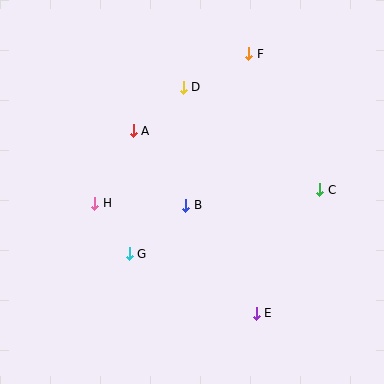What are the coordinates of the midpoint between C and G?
The midpoint between C and G is at (224, 222).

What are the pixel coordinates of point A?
Point A is at (133, 131).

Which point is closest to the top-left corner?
Point A is closest to the top-left corner.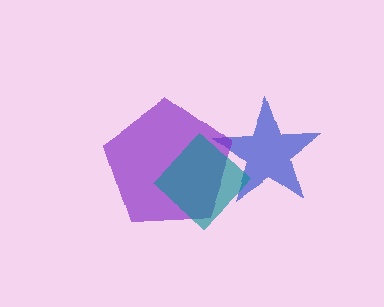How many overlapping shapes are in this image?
There are 3 overlapping shapes in the image.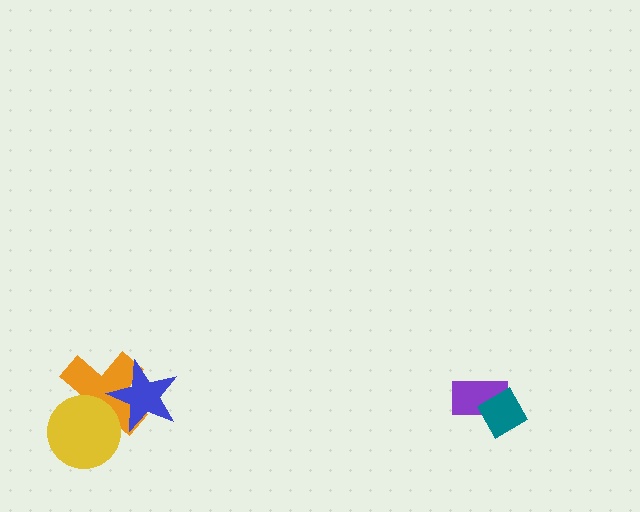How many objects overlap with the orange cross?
2 objects overlap with the orange cross.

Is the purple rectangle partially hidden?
Yes, it is partially covered by another shape.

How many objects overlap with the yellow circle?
1 object overlaps with the yellow circle.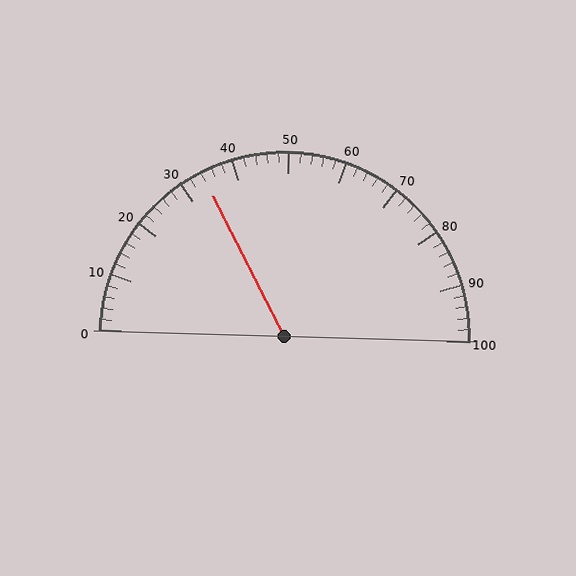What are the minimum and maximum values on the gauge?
The gauge ranges from 0 to 100.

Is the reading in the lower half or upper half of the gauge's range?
The reading is in the lower half of the range (0 to 100).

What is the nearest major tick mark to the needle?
The nearest major tick mark is 30.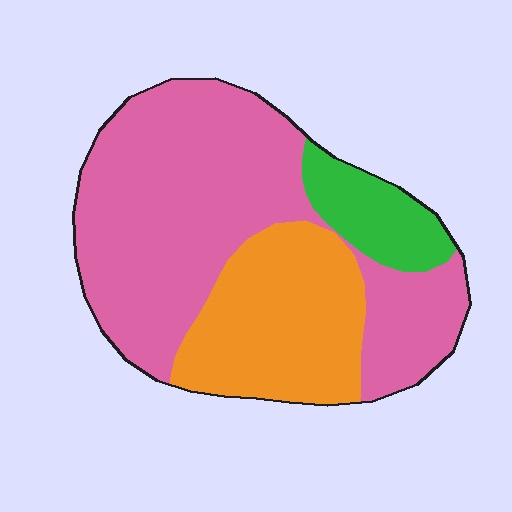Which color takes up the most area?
Pink, at roughly 60%.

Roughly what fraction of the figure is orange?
Orange covers roughly 30% of the figure.